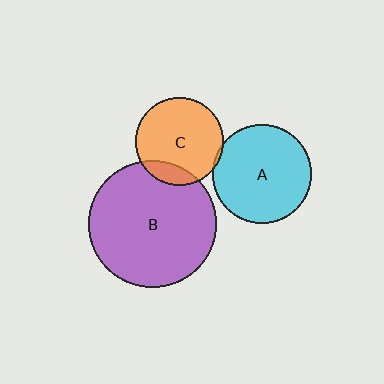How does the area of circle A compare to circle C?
Approximately 1.3 times.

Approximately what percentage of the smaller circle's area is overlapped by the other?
Approximately 5%.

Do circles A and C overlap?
Yes.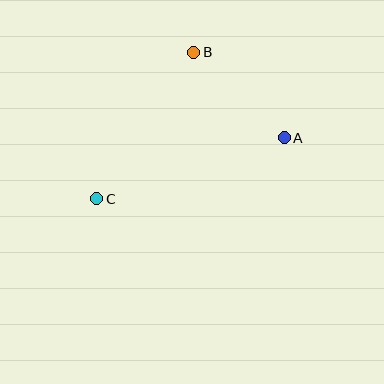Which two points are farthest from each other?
Points A and C are farthest from each other.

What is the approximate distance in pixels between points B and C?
The distance between B and C is approximately 176 pixels.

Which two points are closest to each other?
Points A and B are closest to each other.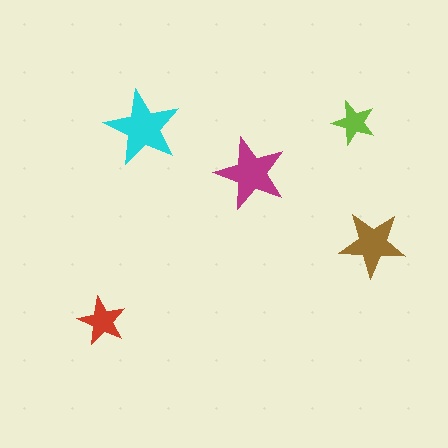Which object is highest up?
The lime star is topmost.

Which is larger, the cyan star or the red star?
The cyan one.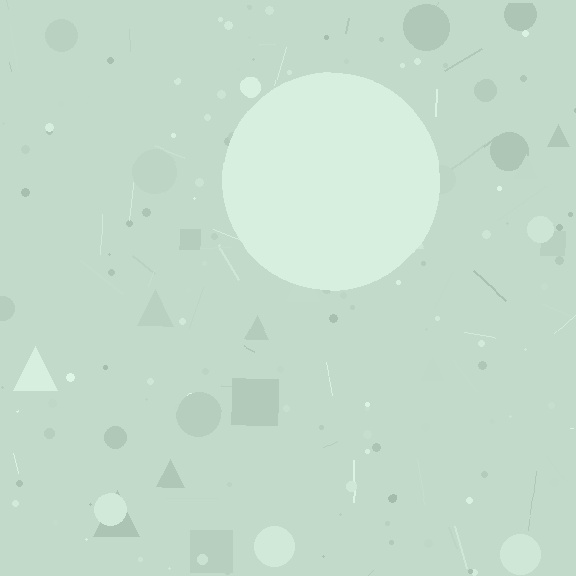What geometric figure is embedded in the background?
A circle is embedded in the background.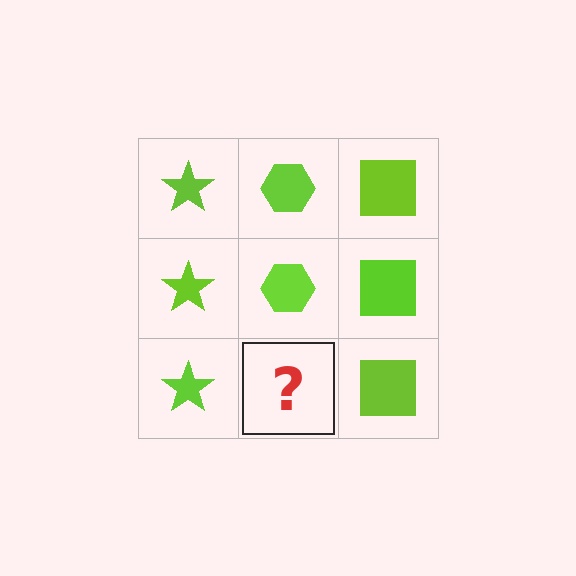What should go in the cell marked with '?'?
The missing cell should contain a lime hexagon.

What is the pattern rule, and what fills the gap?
The rule is that each column has a consistent shape. The gap should be filled with a lime hexagon.